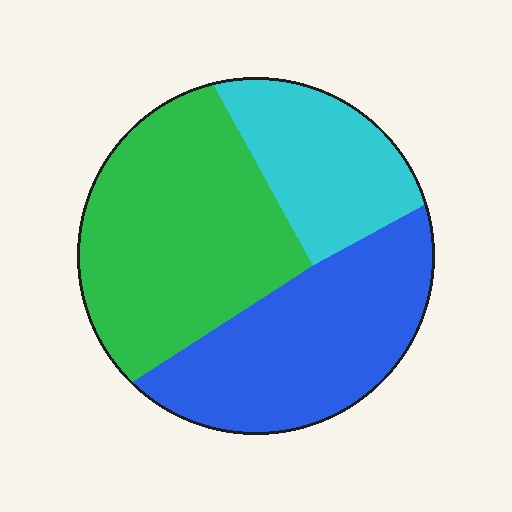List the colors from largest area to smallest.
From largest to smallest: green, blue, cyan.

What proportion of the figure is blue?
Blue takes up between a quarter and a half of the figure.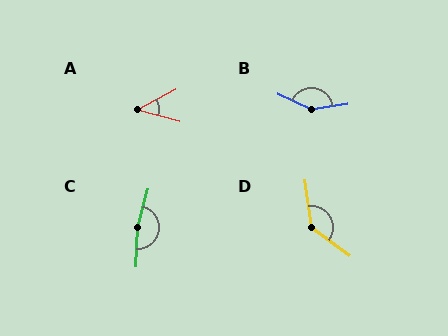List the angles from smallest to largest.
A (43°), D (135°), B (147°), C (167°).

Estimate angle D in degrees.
Approximately 135 degrees.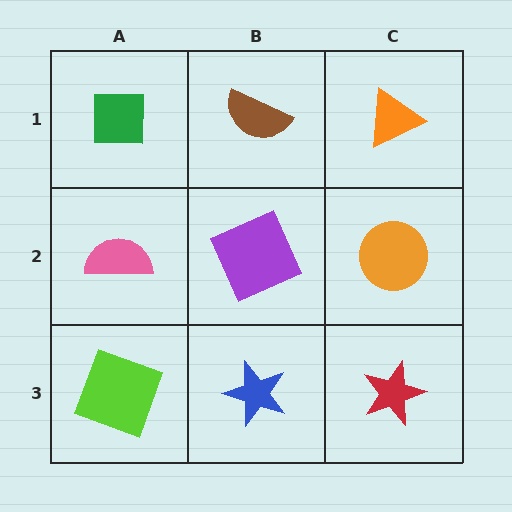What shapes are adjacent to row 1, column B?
A purple square (row 2, column B), a green square (row 1, column A), an orange triangle (row 1, column C).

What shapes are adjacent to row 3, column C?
An orange circle (row 2, column C), a blue star (row 3, column B).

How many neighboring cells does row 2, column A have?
3.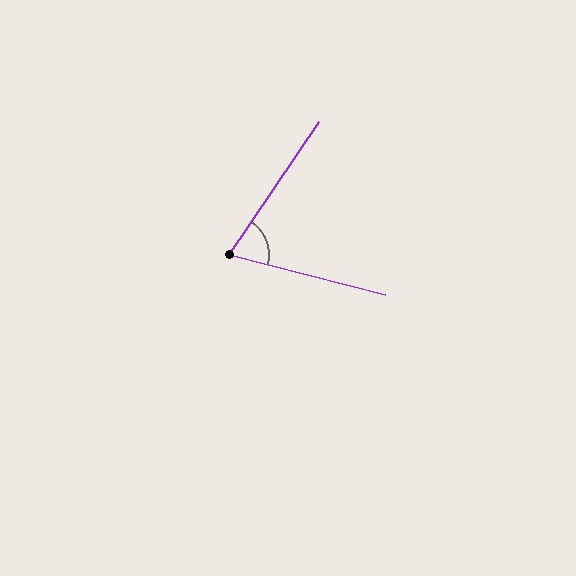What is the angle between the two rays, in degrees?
Approximately 70 degrees.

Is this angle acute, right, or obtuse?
It is acute.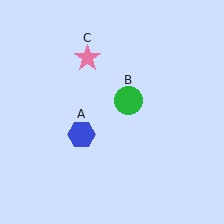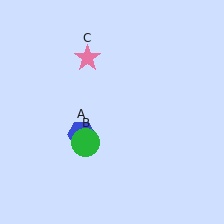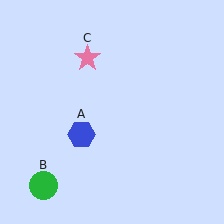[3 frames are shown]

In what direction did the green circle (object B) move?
The green circle (object B) moved down and to the left.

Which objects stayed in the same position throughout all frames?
Blue hexagon (object A) and pink star (object C) remained stationary.